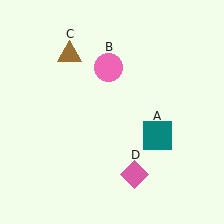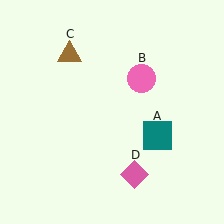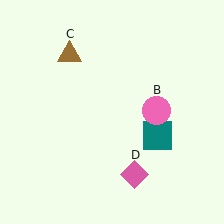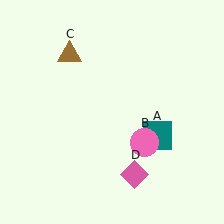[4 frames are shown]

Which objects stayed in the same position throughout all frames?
Teal square (object A) and brown triangle (object C) and pink diamond (object D) remained stationary.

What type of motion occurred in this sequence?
The pink circle (object B) rotated clockwise around the center of the scene.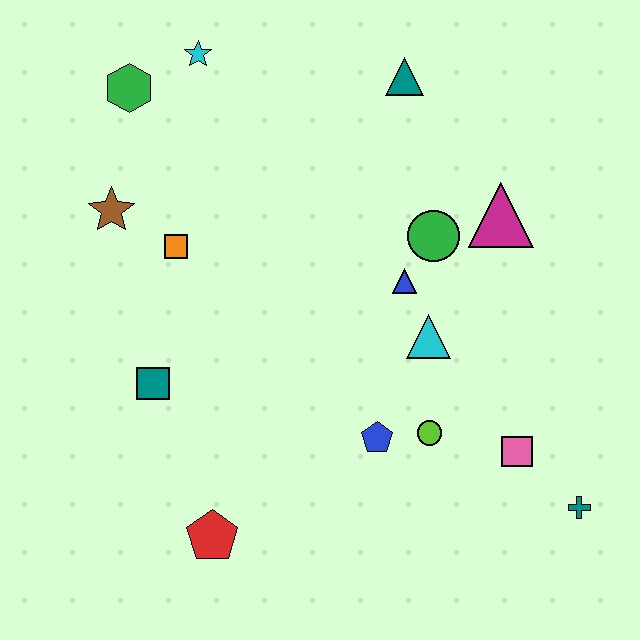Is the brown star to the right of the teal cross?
No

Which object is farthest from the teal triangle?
The red pentagon is farthest from the teal triangle.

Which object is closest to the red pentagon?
The teal square is closest to the red pentagon.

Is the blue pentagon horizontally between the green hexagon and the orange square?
No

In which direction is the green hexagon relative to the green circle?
The green hexagon is to the left of the green circle.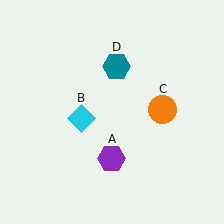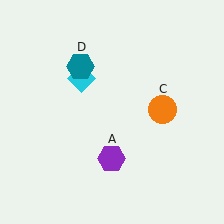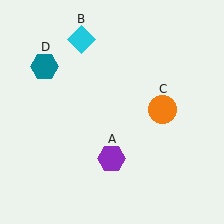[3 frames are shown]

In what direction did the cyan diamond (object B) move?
The cyan diamond (object B) moved up.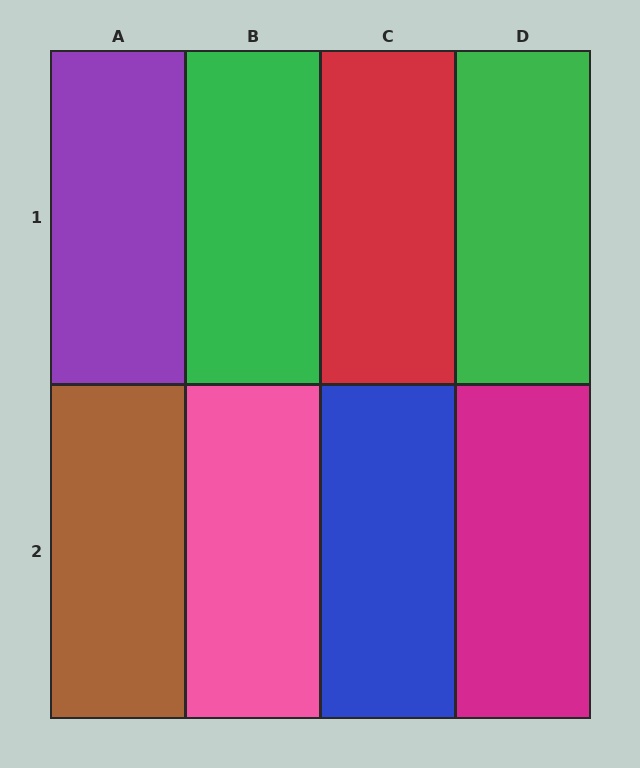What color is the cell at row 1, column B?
Green.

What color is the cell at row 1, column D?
Green.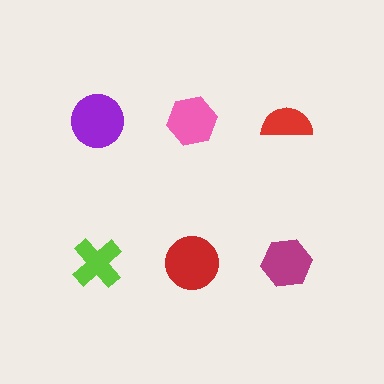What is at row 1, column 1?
A purple circle.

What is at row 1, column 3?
A red semicircle.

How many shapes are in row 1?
3 shapes.